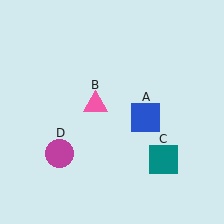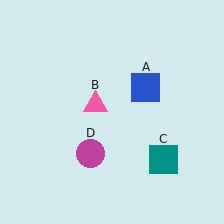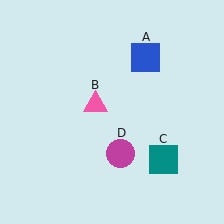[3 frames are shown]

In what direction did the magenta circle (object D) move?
The magenta circle (object D) moved right.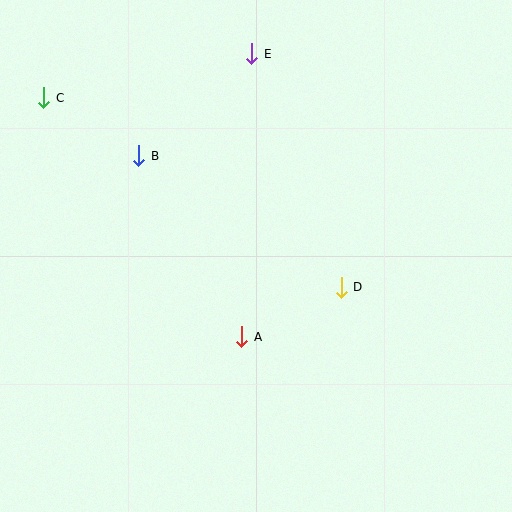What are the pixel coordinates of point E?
Point E is at (252, 54).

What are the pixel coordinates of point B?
Point B is at (139, 156).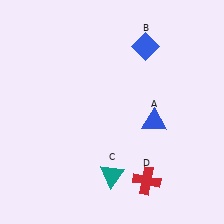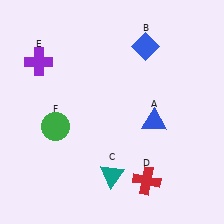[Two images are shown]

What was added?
A purple cross (E), a green circle (F) were added in Image 2.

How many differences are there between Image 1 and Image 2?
There are 2 differences between the two images.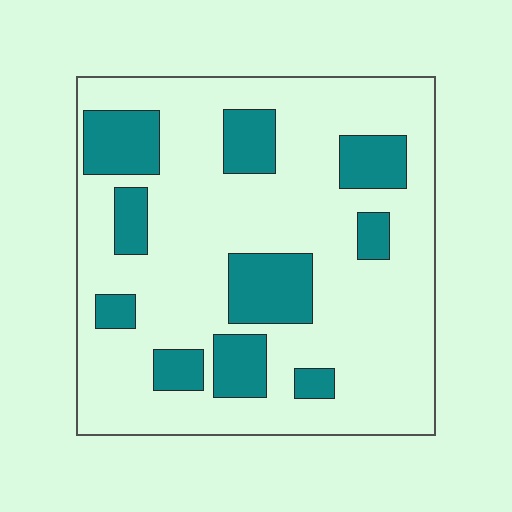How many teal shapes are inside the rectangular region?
10.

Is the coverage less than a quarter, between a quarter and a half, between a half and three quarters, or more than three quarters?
Less than a quarter.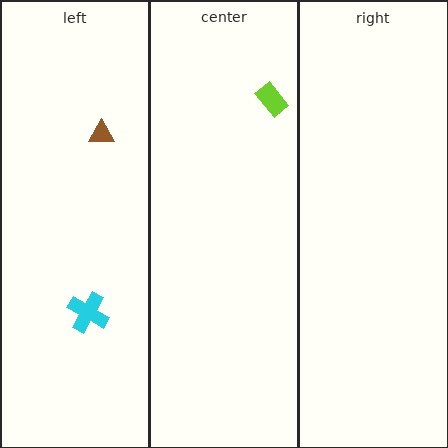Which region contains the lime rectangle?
The center region.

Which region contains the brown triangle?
The left region.